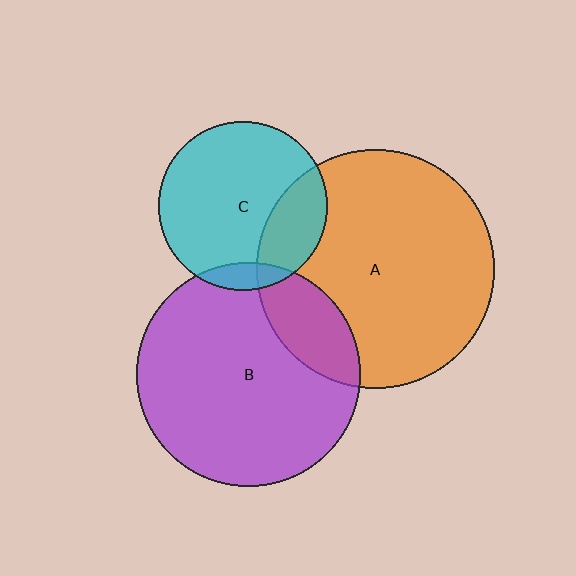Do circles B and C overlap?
Yes.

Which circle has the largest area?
Circle A (orange).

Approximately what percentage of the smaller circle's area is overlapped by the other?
Approximately 10%.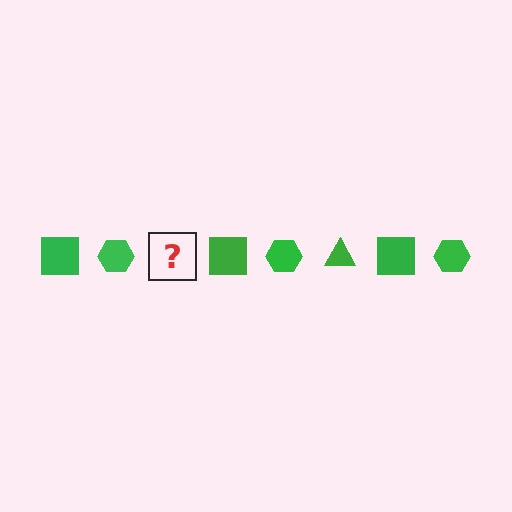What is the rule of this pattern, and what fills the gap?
The rule is that the pattern cycles through square, hexagon, triangle shapes in green. The gap should be filled with a green triangle.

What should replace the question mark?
The question mark should be replaced with a green triangle.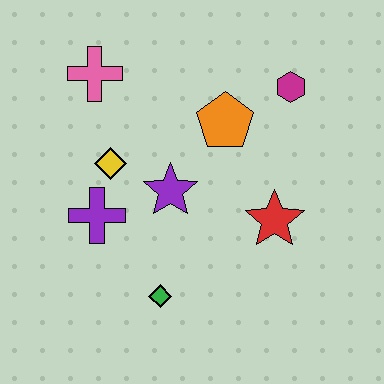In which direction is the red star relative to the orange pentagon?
The red star is below the orange pentagon.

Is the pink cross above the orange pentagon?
Yes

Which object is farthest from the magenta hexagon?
The green diamond is farthest from the magenta hexagon.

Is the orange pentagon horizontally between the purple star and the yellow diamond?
No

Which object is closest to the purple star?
The yellow diamond is closest to the purple star.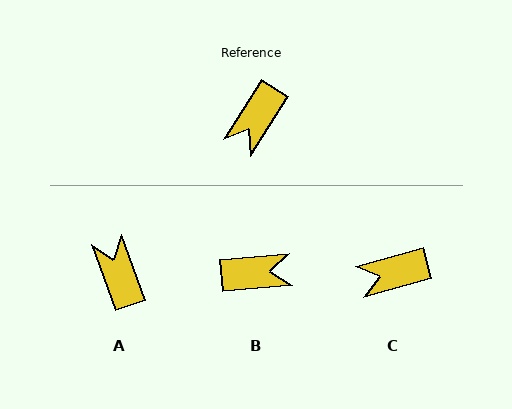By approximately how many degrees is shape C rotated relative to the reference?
Approximately 42 degrees clockwise.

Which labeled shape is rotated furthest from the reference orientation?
A, about 128 degrees away.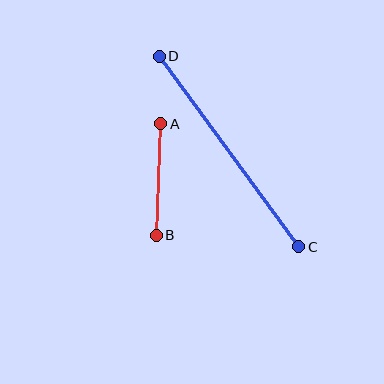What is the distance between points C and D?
The distance is approximately 236 pixels.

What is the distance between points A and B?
The distance is approximately 112 pixels.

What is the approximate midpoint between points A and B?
The midpoint is at approximately (159, 179) pixels.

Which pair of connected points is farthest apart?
Points C and D are farthest apart.